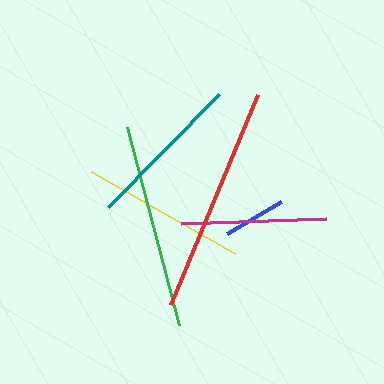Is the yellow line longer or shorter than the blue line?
The yellow line is longer than the blue line.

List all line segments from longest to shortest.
From longest to shortest: red, green, yellow, teal, magenta, blue.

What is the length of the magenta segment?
The magenta segment is approximately 145 pixels long.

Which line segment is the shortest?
The blue line is the shortest at approximately 63 pixels.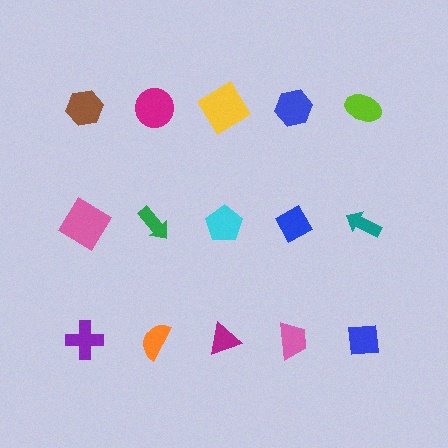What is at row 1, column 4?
A blue hexagon.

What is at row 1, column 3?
A yellow diamond.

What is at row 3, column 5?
A blue square.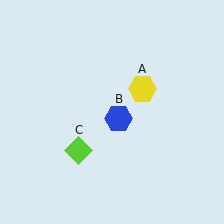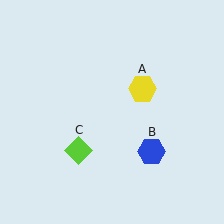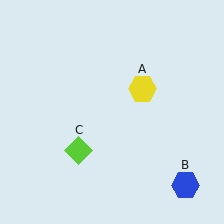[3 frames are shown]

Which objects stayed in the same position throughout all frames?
Yellow hexagon (object A) and lime diamond (object C) remained stationary.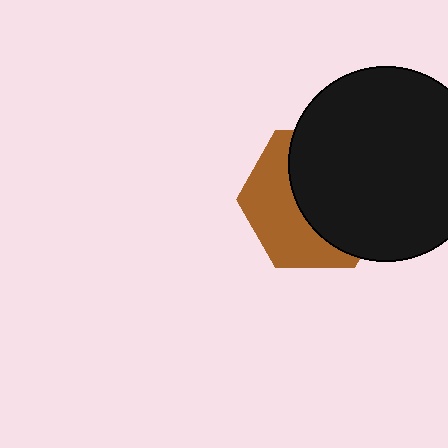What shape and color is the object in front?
The object in front is a black circle.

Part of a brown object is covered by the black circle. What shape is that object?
It is a hexagon.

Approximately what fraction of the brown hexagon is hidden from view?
Roughly 58% of the brown hexagon is hidden behind the black circle.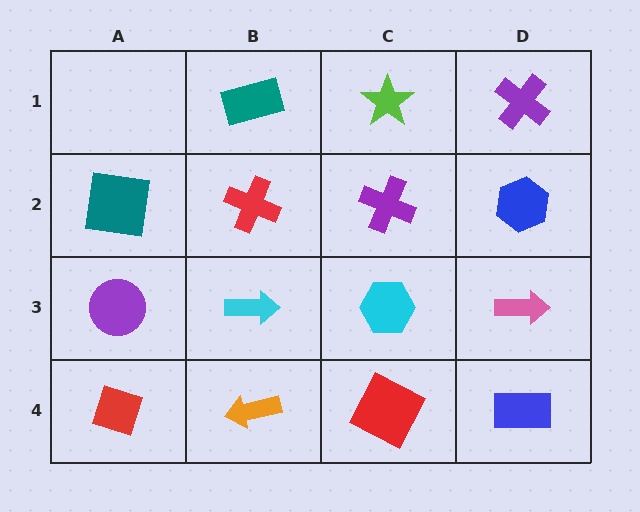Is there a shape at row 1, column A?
No, that cell is empty.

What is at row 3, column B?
A cyan arrow.